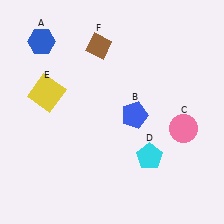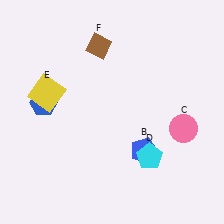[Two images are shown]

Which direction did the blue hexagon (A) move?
The blue hexagon (A) moved down.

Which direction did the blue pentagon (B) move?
The blue pentagon (B) moved down.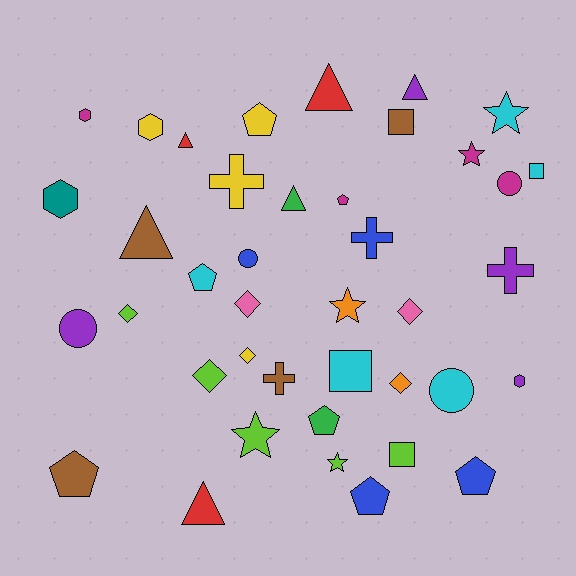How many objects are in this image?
There are 40 objects.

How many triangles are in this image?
There are 6 triangles.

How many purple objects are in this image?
There are 4 purple objects.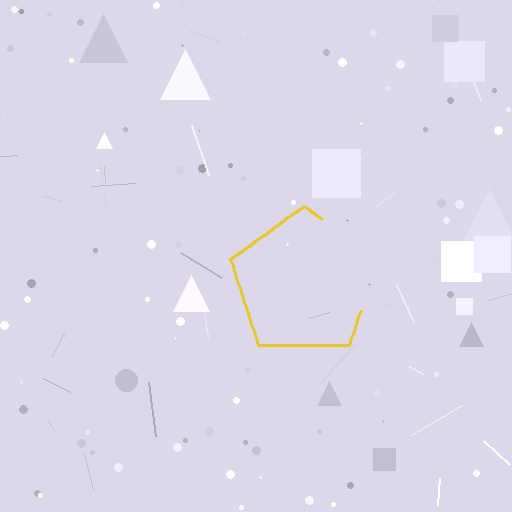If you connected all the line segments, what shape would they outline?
They would outline a pentagon.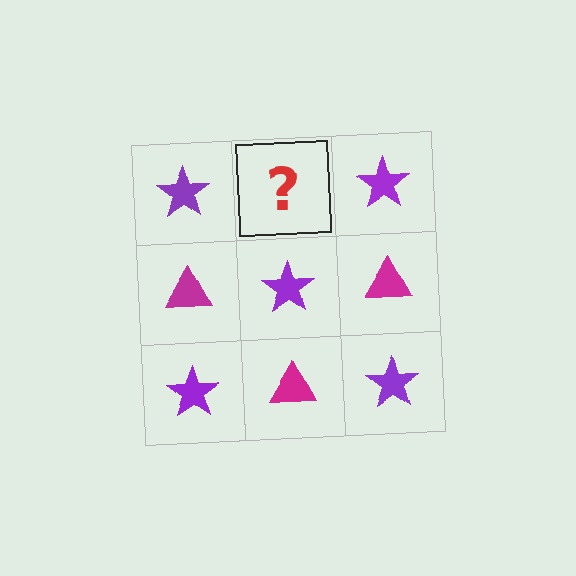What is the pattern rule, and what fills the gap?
The rule is that it alternates purple star and magenta triangle in a checkerboard pattern. The gap should be filled with a magenta triangle.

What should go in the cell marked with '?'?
The missing cell should contain a magenta triangle.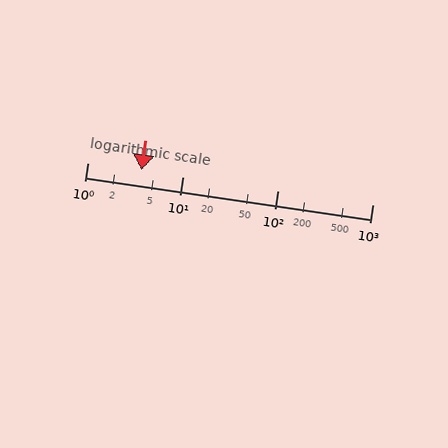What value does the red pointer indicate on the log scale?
The pointer indicates approximately 3.7.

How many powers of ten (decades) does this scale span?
The scale spans 3 decades, from 1 to 1000.